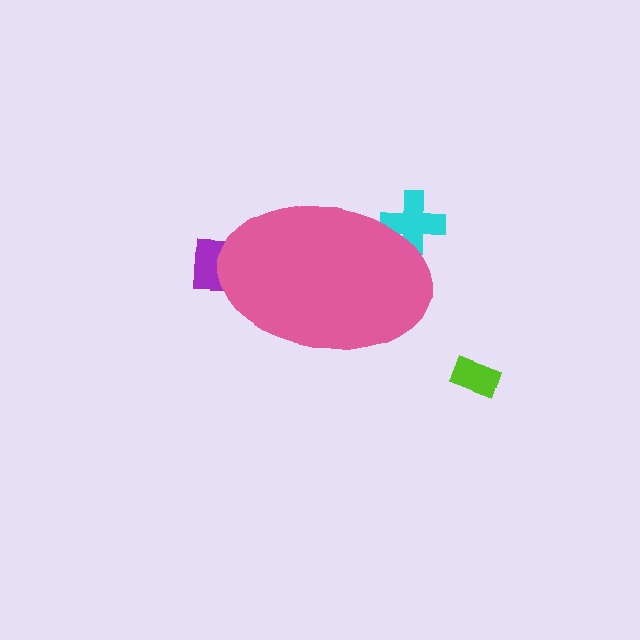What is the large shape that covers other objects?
A pink ellipse.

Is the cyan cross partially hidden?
Yes, the cyan cross is partially hidden behind the pink ellipse.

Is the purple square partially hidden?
Yes, the purple square is partially hidden behind the pink ellipse.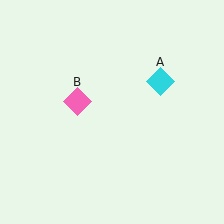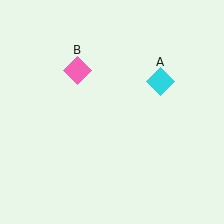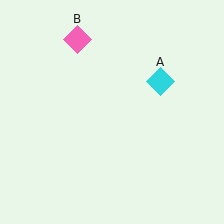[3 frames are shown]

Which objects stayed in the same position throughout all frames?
Cyan diamond (object A) remained stationary.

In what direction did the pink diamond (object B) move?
The pink diamond (object B) moved up.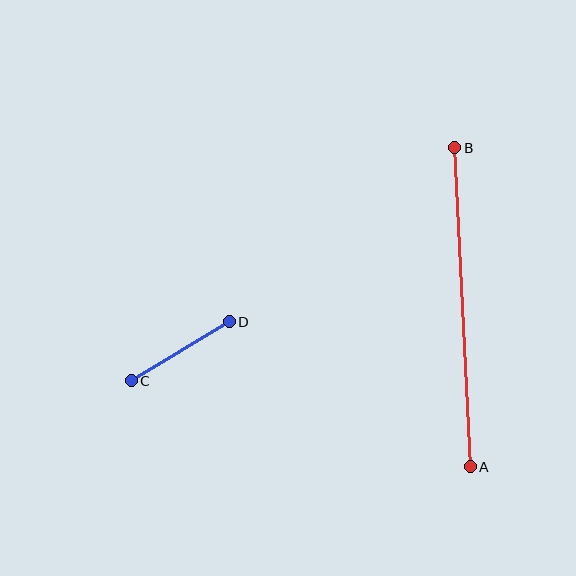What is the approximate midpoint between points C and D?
The midpoint is at approximately (180, 351) pixels.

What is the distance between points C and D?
The distance is approximately 114 pixels.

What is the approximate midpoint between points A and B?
The midpoint is at approximately (462, 307) pixels.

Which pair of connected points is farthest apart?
Points A and B are farthest apart.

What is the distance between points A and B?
The distance is approximately 319 pixels.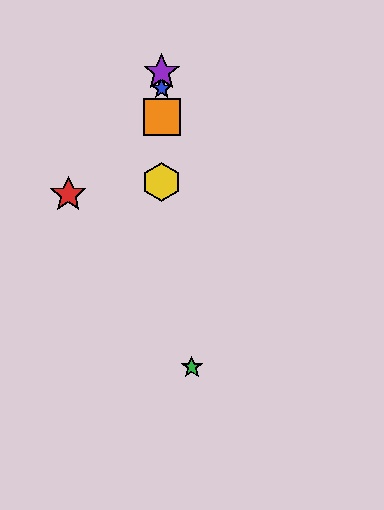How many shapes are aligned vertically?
4 shapes (the blue star, the yellow hexagon, the purple star, the orange square) are aligned vertically.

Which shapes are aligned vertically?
The blue star, the yellow hexagon, the purple star, the orange square are aligned vertically.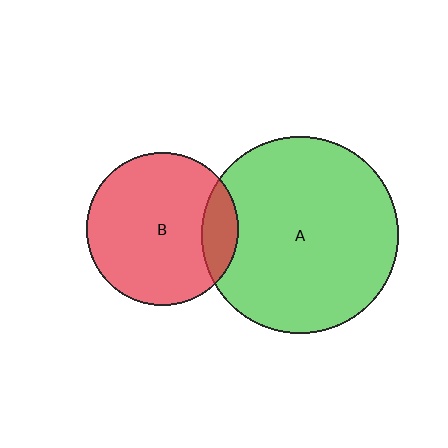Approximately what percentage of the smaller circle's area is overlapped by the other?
Approximately 15%.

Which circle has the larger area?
Circle A (green).